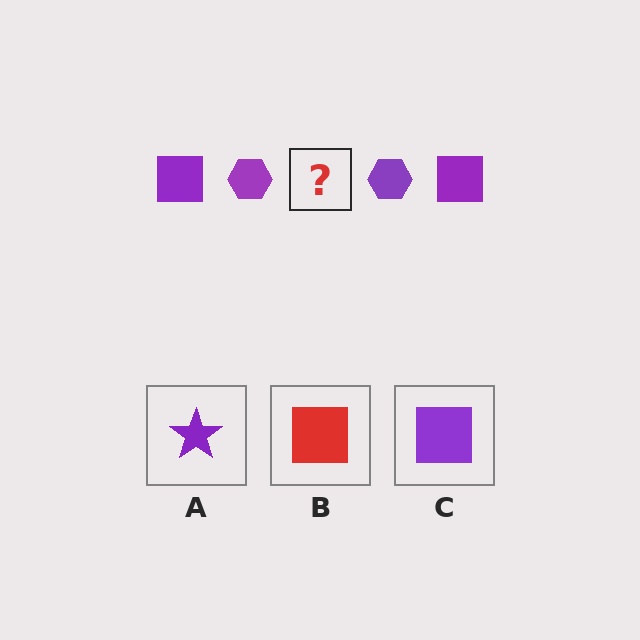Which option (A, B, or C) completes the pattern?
C.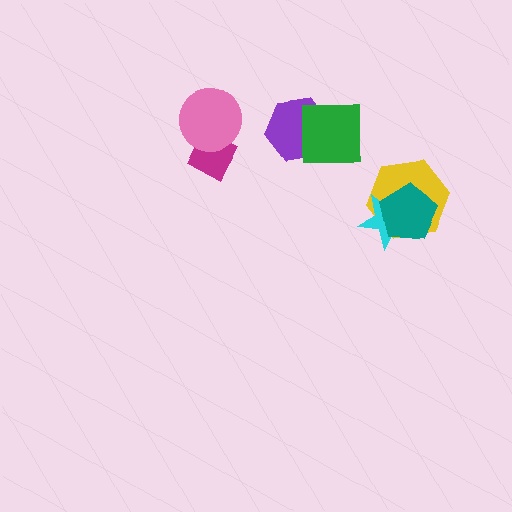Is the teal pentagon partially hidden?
No, no other shape covers it.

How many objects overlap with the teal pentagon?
2 objects overlap with the teal pentagon.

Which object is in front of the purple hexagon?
The green square is in front of the purple hexagon.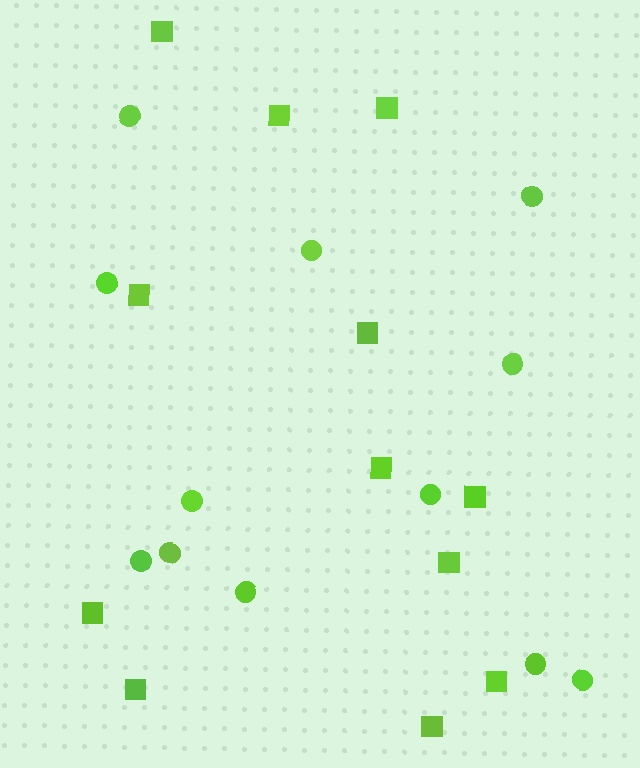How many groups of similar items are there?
There are 2 groups: one group of circles (12) and one group of squares (12).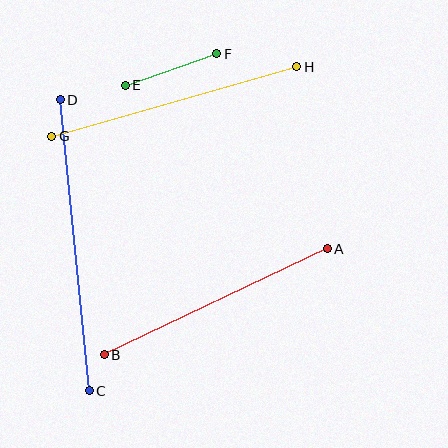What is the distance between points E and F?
The distance is approximately 96 pixels.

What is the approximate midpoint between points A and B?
The midpoint is at approximately (216, 302) pixels.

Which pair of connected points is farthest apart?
Points C and D are farthest apart.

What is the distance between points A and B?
The distance is approximately 247 pixels.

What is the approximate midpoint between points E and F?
The midpoint is at approximately (171, 69) pixels.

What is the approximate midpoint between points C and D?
The midpoint is at approximately (75, 245) pixels.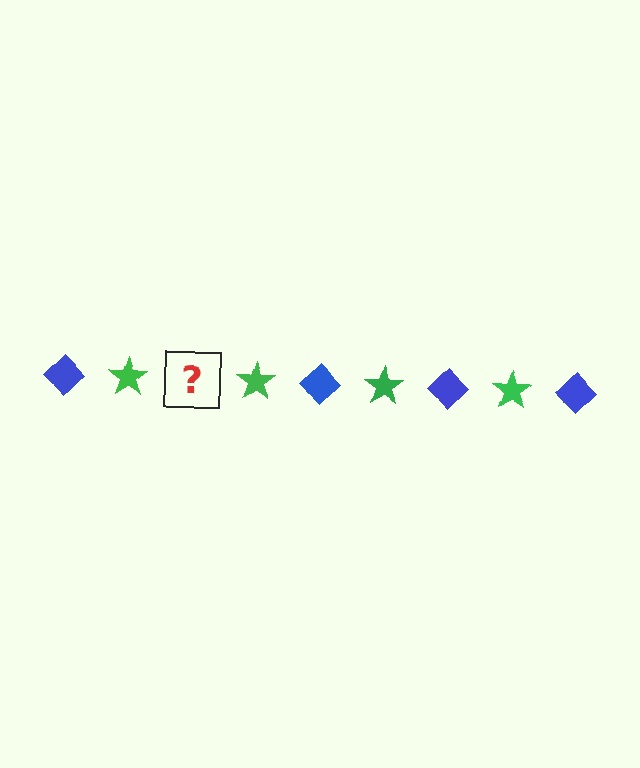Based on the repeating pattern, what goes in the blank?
The blank should be a blue diamond.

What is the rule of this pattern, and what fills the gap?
The rule is that the pattern alternates between blue diamond and green star. The gap should be filled with a blue diamond.